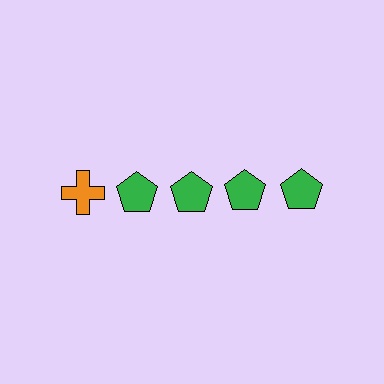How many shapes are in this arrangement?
There are 5 shapes arranged in a grid pattern.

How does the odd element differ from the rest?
It differs in both color (orange instead of green) and shape (cross instead of pentagon).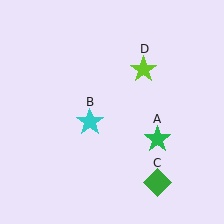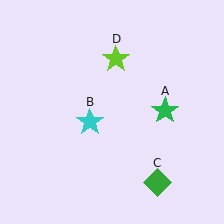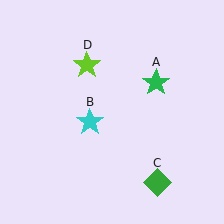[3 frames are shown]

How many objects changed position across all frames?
2 objects changed position: green star (object A), lime star (object D).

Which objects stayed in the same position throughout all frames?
Cyan star (object B) and green diamond (object C) remained stationary.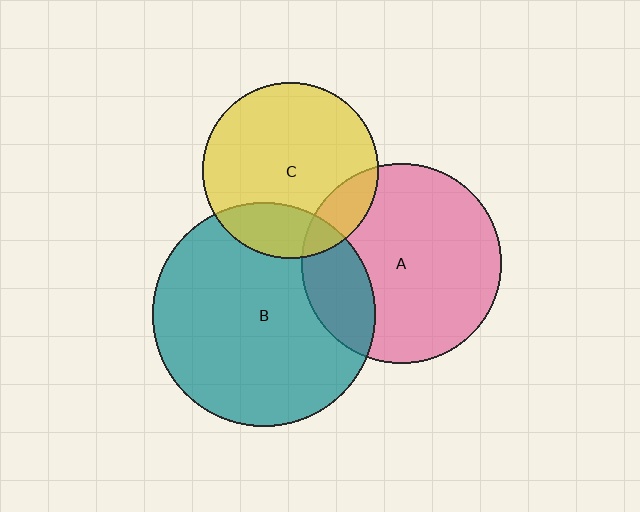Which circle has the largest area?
Circle B (teal).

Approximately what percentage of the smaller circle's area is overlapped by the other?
Approximately 20%.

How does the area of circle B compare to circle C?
Approximately 1.6 times.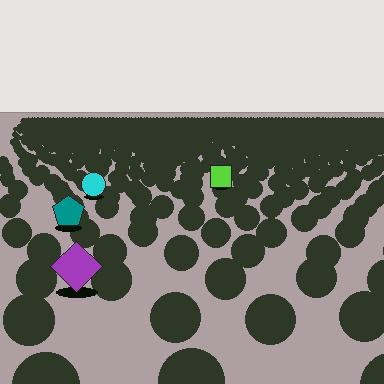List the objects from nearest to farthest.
From nearest to farthest: the purple diamond, the teal pentagon, the cyan circle, the lime square.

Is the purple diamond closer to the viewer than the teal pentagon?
Yes. The purple diamond is closer — you can tell from the texture gradient: the ground texture is coarser near it.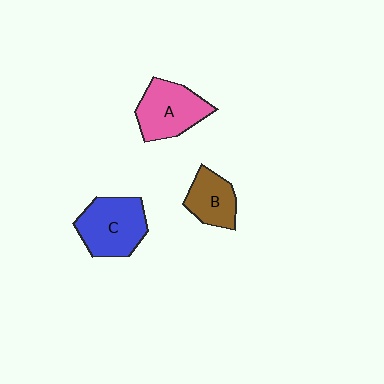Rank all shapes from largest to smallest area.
From largest to smallest: C (blue), A (pink), B (brown).